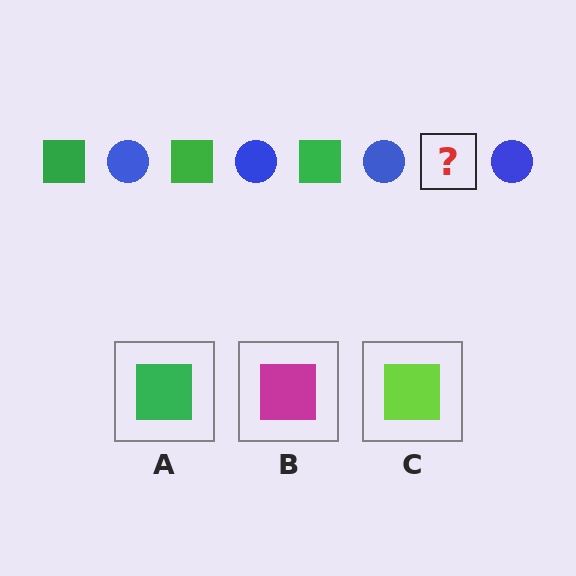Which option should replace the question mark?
Option A.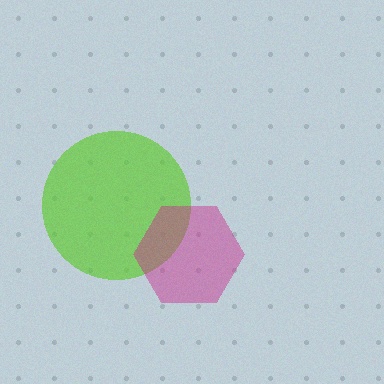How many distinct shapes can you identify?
There are 2 distinct shapes: a lime circle, a magenta hexagon.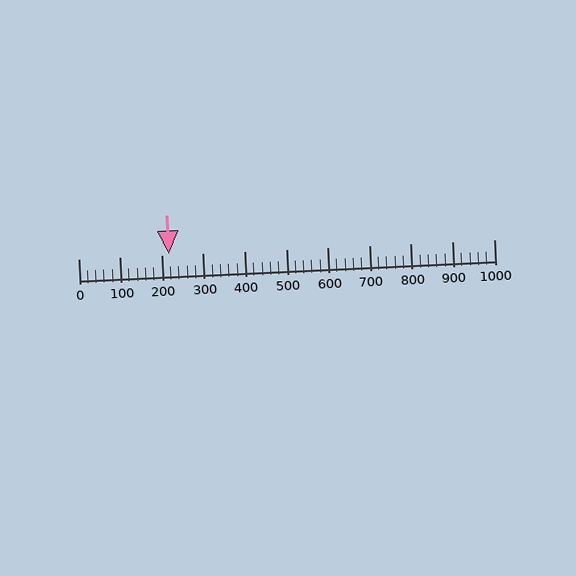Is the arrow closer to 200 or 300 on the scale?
The arrow is closer to 200.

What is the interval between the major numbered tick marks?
The major tick marks are spaced 100 units apart.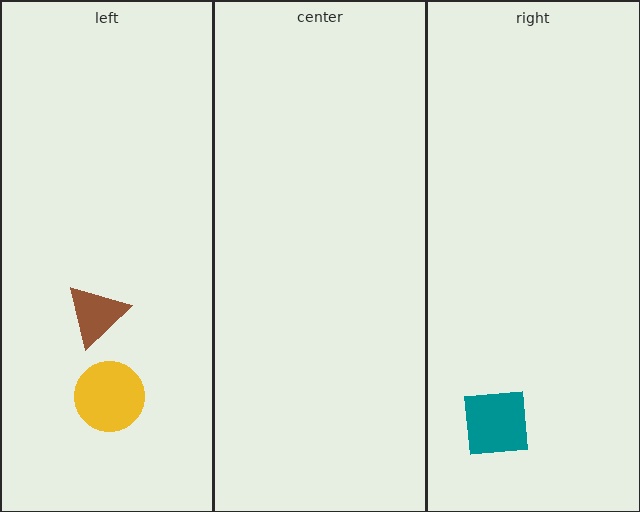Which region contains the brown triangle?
The left region.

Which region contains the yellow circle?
The left region.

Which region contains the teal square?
The right region.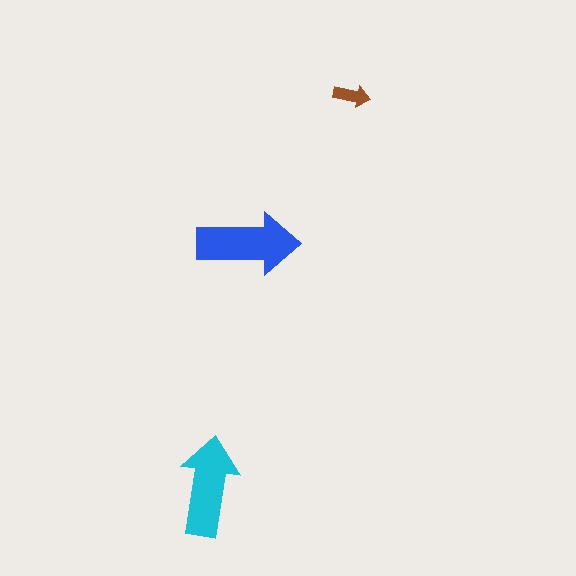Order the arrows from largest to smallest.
the blue one, the cyan one, the brown one.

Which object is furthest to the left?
The cyan arrow is leftmost.